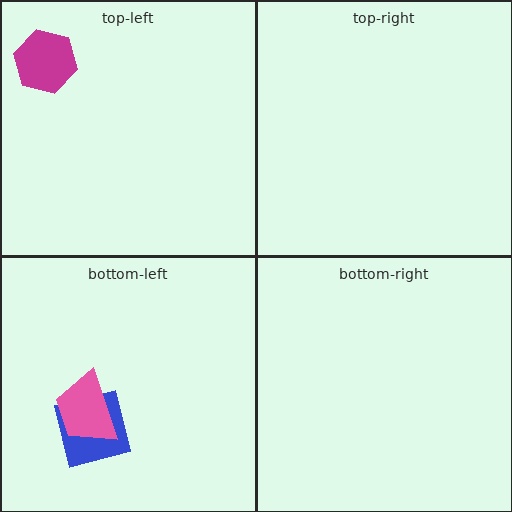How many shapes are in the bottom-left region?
2.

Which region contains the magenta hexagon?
The top-left region.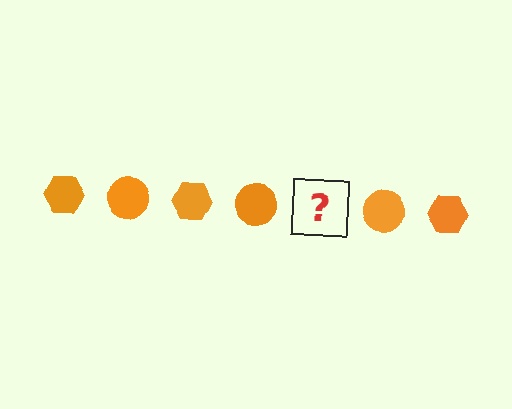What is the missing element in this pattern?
The missing element is an orange hexagon.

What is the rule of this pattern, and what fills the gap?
The rule is that the pattern cycles through hexagon, circle shapes in orange. The gap should be filled with an orange hexagon.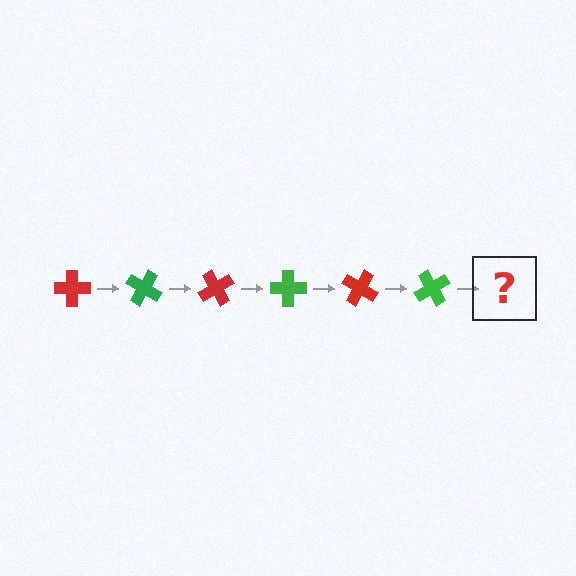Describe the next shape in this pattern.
It should be a red cross, rotated 180 degrees from the start.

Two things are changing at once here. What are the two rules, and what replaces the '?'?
The two rules are that it rotates 30 degrees each step and the color cycles through red and green. The '?' should be a red cross, rotated 180 degrees from the start.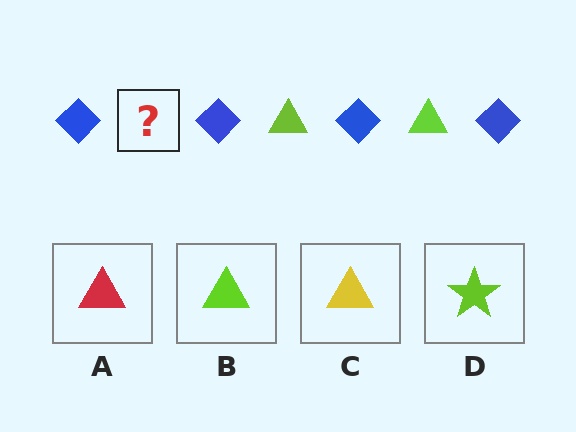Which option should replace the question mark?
Option B.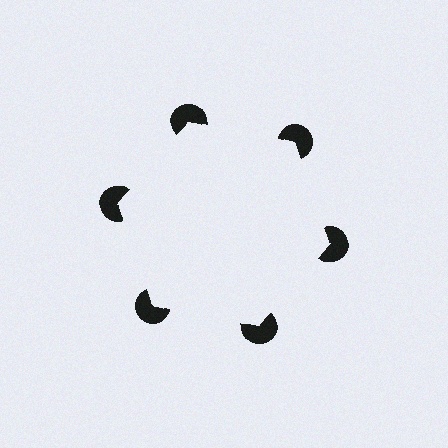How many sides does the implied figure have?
6 sides.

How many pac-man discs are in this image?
There are 6 — one at each vertex of the illusory hexagon.